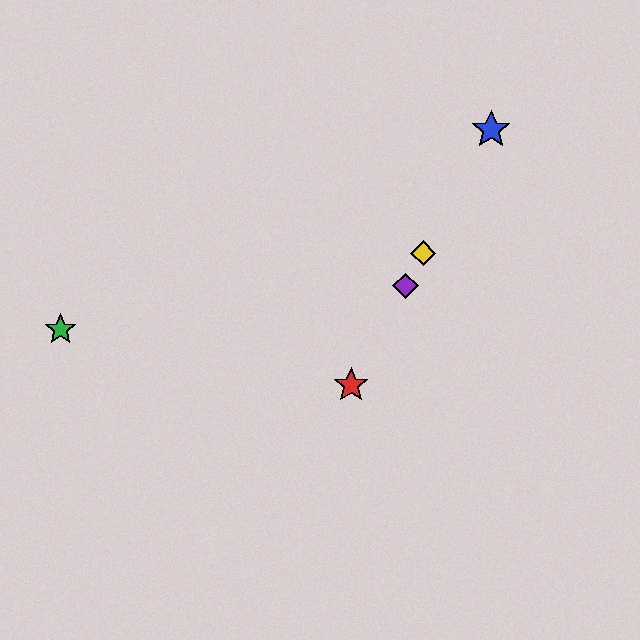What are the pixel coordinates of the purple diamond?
The purple diamond is at (405, 286).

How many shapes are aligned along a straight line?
4 shapes (the red star, the blue star, the yellow diamond, the purple diamond) are aligned along a straight line.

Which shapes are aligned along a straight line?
The red star, the blue star, the yellow diamond, the purple diamond are aligned along a straight line.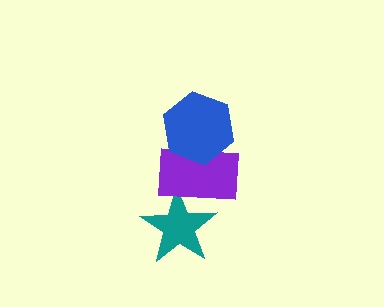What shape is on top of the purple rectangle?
The blue hexagon is on top of the purple rectangle.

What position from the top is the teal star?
The teal star is 3rd from the top.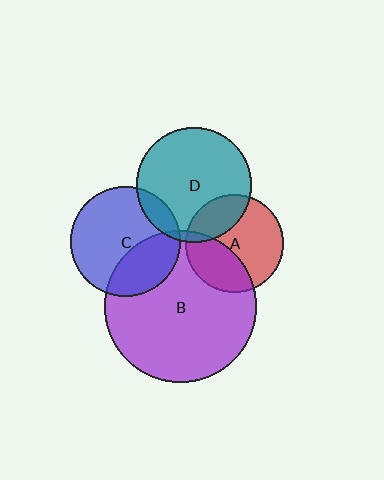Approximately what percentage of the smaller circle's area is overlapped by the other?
Approximately 35%.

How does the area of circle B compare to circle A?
Approximately 2.4 times.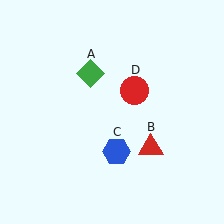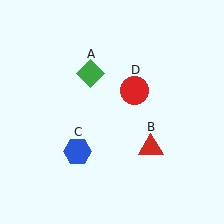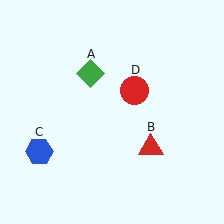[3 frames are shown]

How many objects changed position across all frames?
1 object changed position: blue hexagon (object C).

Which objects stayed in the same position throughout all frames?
Green diamond (object A) and red triangle (object B) and red circle (object D) remained stationary.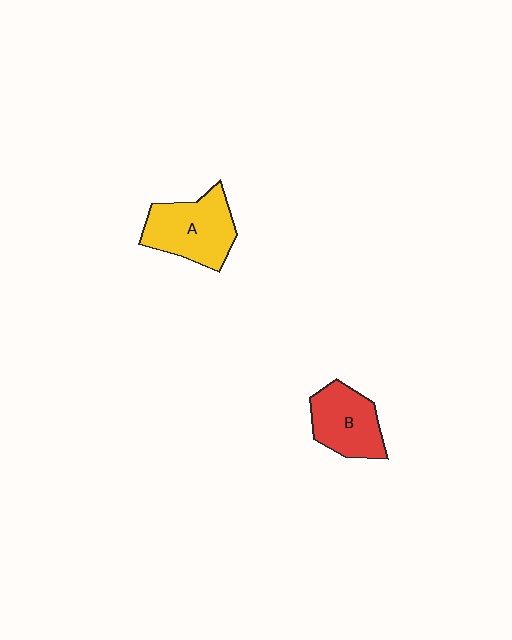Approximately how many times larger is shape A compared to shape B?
Approximately 1.2 times.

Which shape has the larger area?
Shape A (yellow).